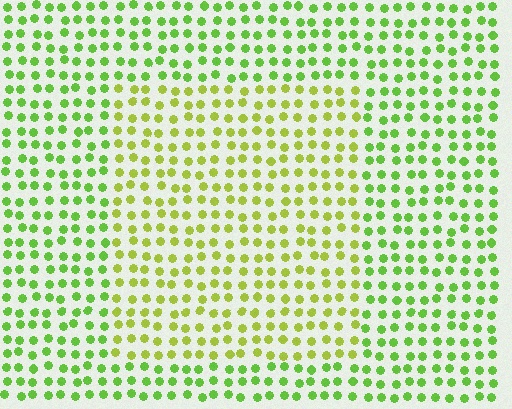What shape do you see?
I see a rectangle.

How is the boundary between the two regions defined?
The boundary is defined purely by a slight shift in hue (about 28 degrees). Spacing, size, and orientation are identical on both sides.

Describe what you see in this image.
The image is filled with small lime elements in a uniform arrangement. A rectangle-shaped region is visible where the elements are tinted to a slightly different hue, forming a subtle color boundary.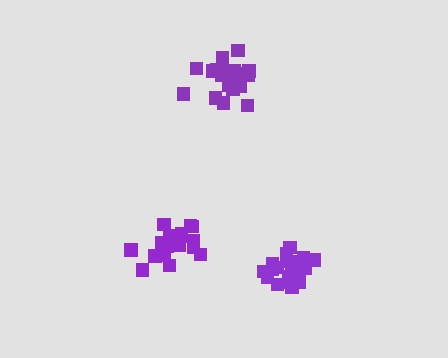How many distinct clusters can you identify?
There are 3 distinct clusters.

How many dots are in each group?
Group 1: 20 dots, Group 2: 21 dots, Group 3: 21 dots (62 total).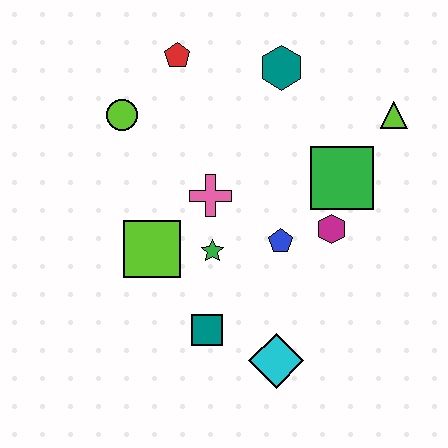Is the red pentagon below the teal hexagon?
No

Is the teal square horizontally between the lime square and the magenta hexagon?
Yes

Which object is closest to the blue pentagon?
The magenta hexagon is closest to the blue pentagon.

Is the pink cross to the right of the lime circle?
Yes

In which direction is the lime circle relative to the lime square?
The lime circle is above the lime square.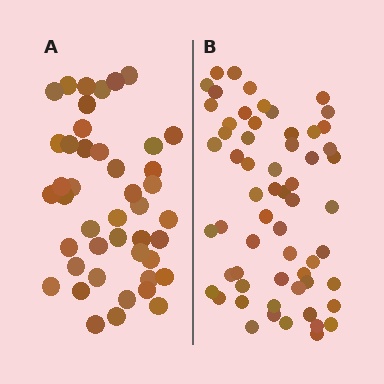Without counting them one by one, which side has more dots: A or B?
Region B (the right region) has more dots.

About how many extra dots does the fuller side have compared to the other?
Region B has approximately 15 more dots than region A.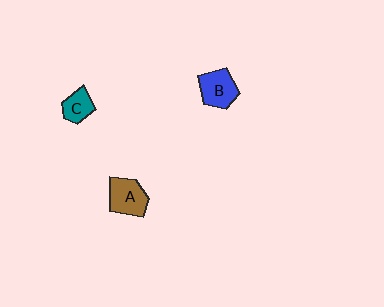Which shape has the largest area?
Shape A (brown).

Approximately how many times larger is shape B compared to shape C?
Approximately 1.5 times.